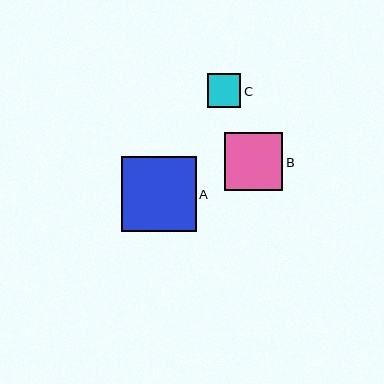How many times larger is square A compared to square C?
Square A is approximately 2.2 times the size of square C.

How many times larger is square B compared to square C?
Square B is approximately 1.7 times the size of square C.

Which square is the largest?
Square A is the largest with a size of approximately 74 pixels.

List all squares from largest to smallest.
From largest to smallest: A, B, C.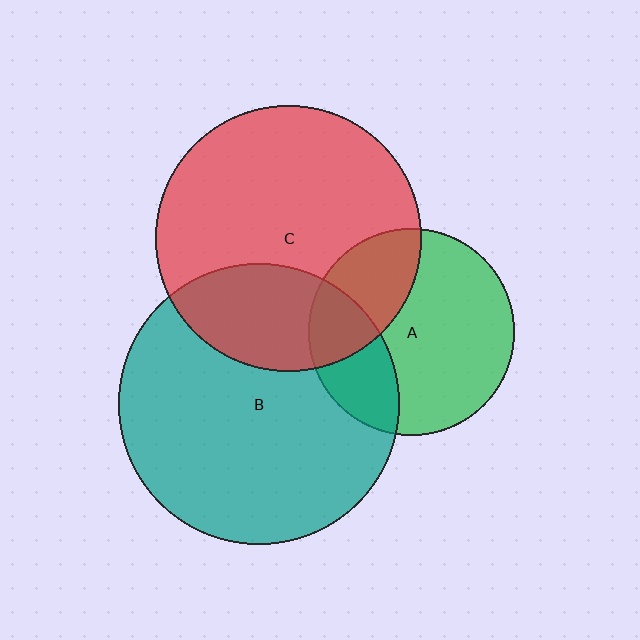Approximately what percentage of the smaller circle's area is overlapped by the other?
Approximately 30%.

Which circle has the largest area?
Circle B (teal).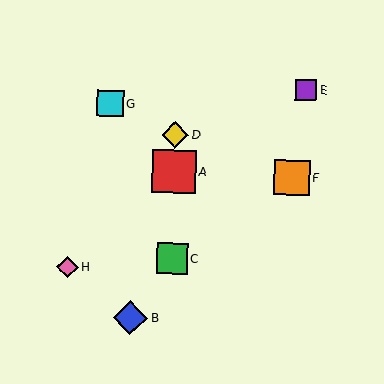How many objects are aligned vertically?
3 objects (A, C, D) are aligned vertically.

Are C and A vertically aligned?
Yes, both are at x≈172.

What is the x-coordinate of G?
Object G is at x≈110.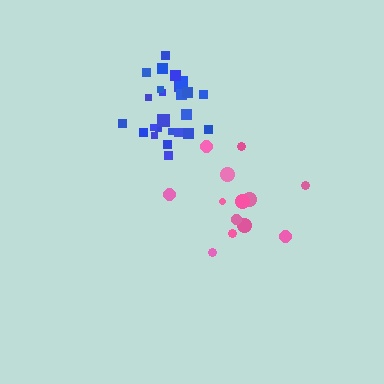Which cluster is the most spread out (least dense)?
Pink.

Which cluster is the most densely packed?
Blue.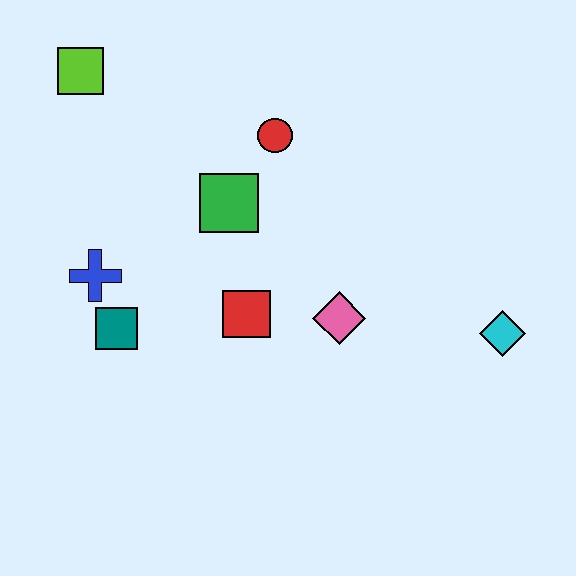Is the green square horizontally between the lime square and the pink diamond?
Yes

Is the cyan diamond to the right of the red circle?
Yes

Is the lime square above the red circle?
Yes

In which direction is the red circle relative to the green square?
The red circle is above the green square.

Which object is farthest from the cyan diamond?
The lime square is farthest from the cyan diamond.